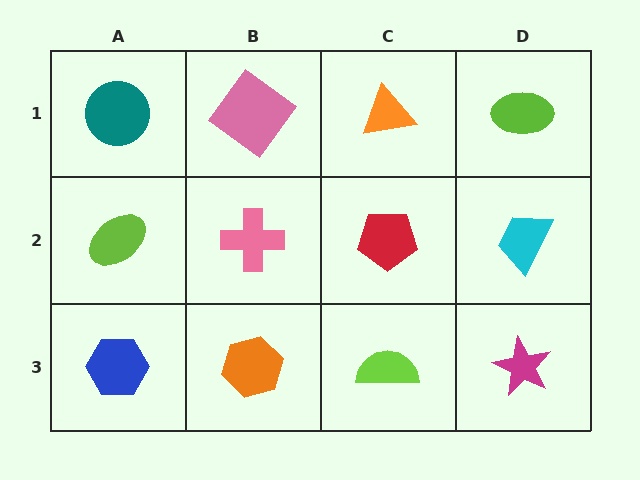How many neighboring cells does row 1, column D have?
2.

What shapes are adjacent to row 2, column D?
A lime ellipse (row 1, column D), a magenta star (row 3, column D), a red pentagon (row 2, column C).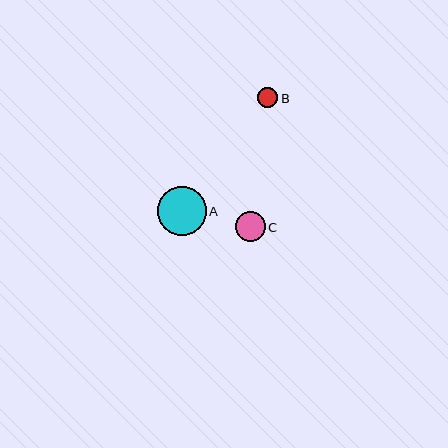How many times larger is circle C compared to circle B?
Circle C is approximately 1.5 times the size of circle B.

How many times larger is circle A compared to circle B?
Circle A is approximately 2.4 times the size of circle B.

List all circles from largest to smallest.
From largest to smallest: A, C, B.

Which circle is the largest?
Circle A is the largest with a size of approximately 49 pixels.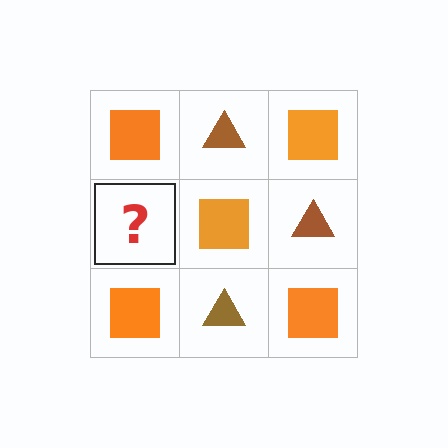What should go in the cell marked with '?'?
The missing cell should contain a brown triangle.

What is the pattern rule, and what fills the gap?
The rule is that it alternates orange square and brown triangle in a checkerboard pattern. The gap should be filled with a brown triangle.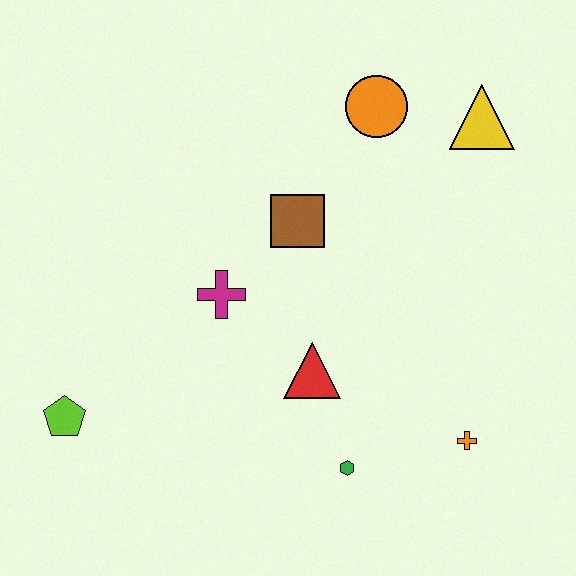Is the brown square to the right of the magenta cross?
Yes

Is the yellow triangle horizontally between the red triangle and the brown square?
No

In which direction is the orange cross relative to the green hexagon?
The orange cross is to the right of the green hexagon.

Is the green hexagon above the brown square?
No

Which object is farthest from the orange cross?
The lime pentagon is farthest from the orange cross.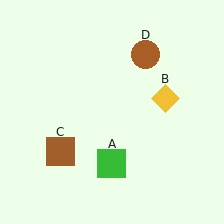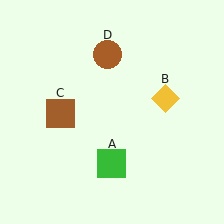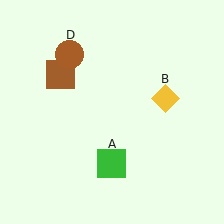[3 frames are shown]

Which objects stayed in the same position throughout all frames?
Green square (object A) and yellow diamond (object B) remained stationary.